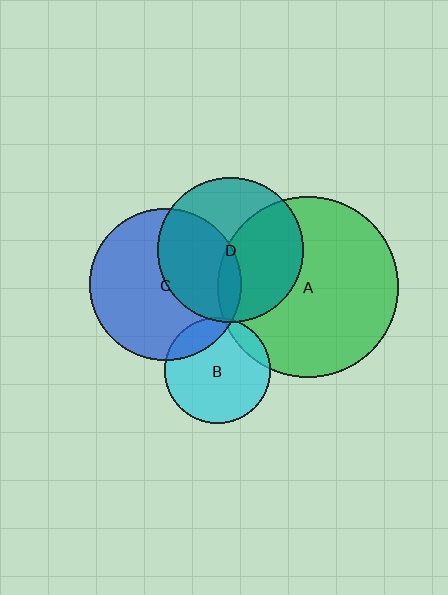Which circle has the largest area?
Circle A (green).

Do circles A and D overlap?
Yes.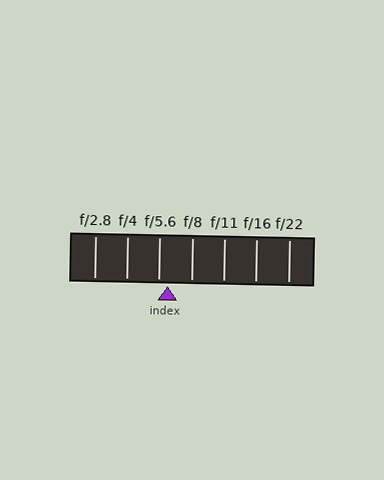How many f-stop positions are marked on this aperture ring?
There are 7 f-stop positions marked.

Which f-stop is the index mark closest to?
The index mark is closest to f/5.6.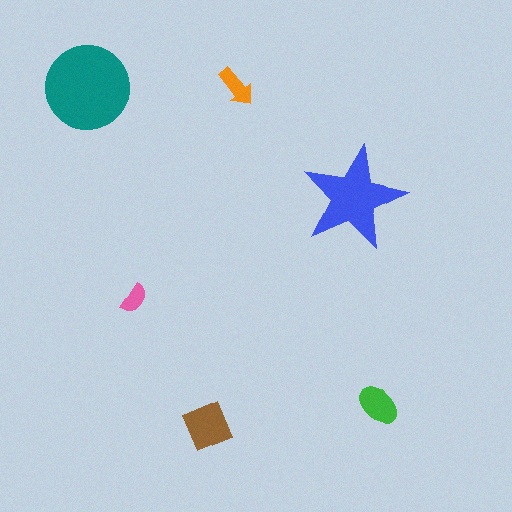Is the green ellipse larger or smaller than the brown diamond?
Smaller.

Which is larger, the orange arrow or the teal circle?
The teal circle.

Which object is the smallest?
The pink semicircle.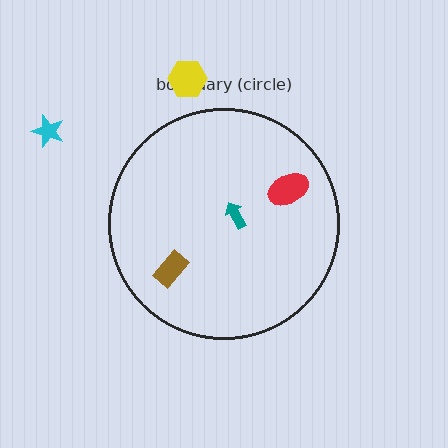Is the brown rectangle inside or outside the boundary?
Inside.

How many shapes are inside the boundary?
3 inside, 2 outside.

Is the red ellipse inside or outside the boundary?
Inside.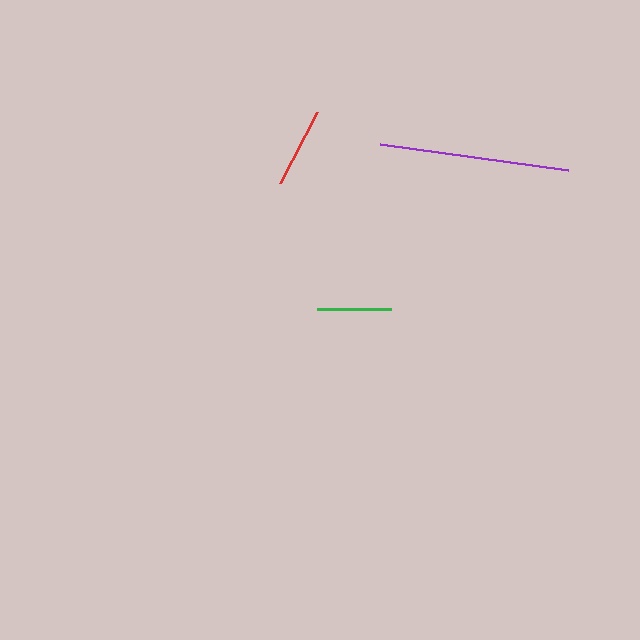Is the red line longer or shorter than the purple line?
The purple line is longer than the red line.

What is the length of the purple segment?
The purple segment is approximately 189 pixels long.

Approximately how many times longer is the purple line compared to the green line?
The purple line is approximately 2.6 times the length of the green line.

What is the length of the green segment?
The green segment is approximately 74 pixels long.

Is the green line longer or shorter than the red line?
The red line is longer than the green line.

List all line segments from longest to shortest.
From longest to shortest: purple, red, green.